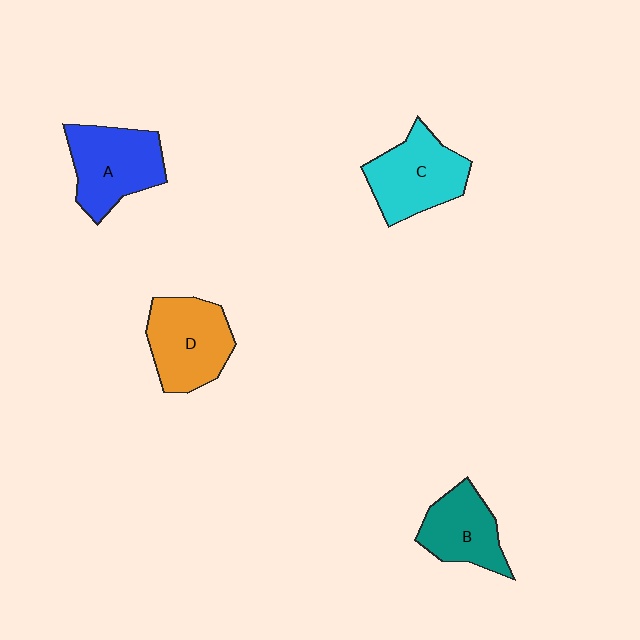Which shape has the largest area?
Shape A (blue).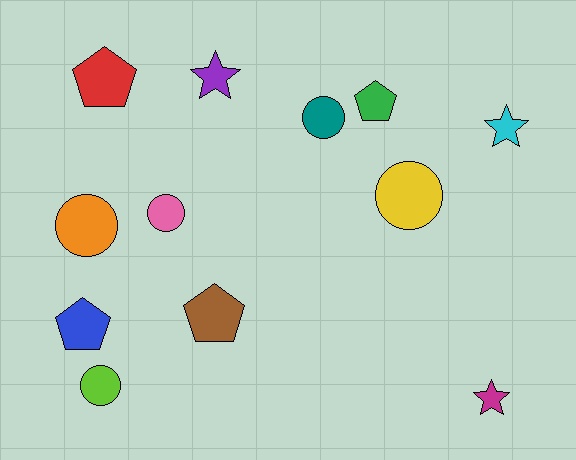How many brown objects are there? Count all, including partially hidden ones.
There is 1 brown object.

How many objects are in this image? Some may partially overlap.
There are 12 objects.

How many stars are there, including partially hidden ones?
There are 3 stars.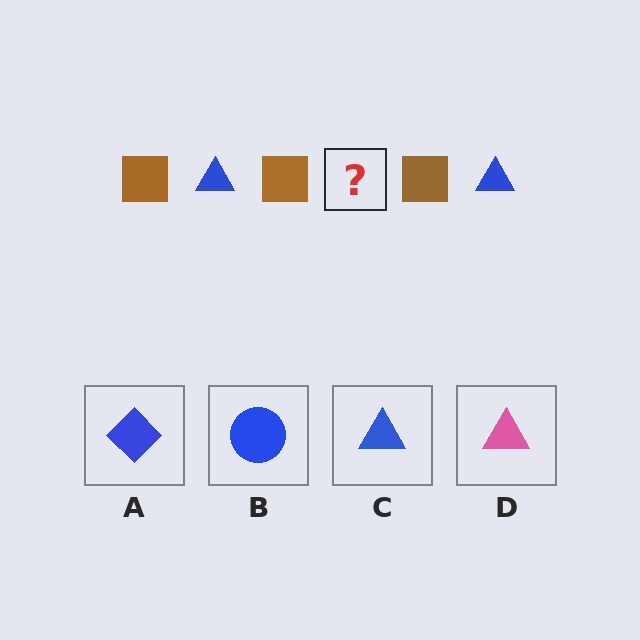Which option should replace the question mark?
Option C.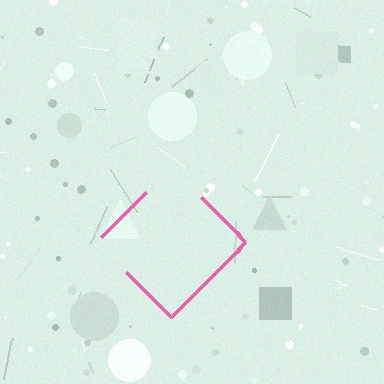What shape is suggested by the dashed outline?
The dashed outline suggests a diamond.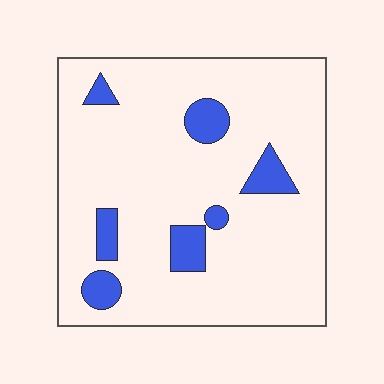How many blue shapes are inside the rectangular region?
7.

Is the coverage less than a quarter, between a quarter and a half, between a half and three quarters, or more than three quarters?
Less than a quarter.